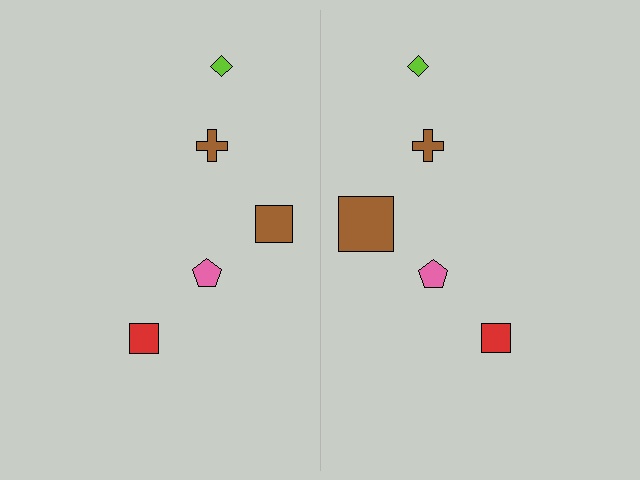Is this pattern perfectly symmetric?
No, the pattern is not perfectly symmetric. The brown square on the right side has a different size than its mirror counterpart.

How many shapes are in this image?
There are 10 shapes in this image.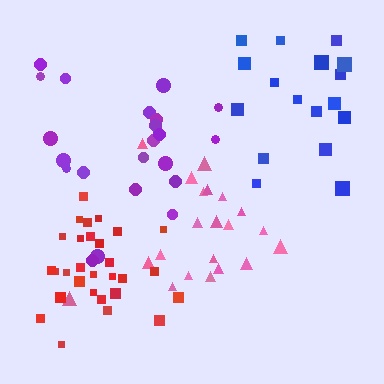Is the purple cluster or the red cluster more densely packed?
Red.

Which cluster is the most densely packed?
Red.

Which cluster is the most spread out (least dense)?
Purple.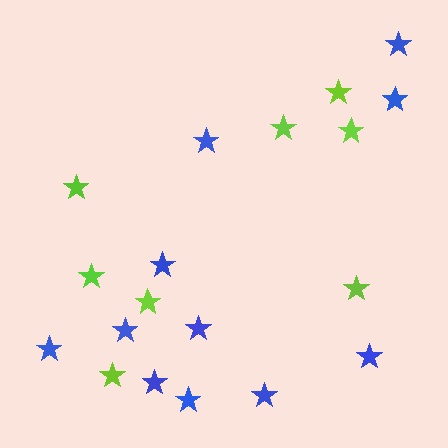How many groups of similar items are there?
There are 2 groups: one group of blue stars (11) and one group of lime stars (8).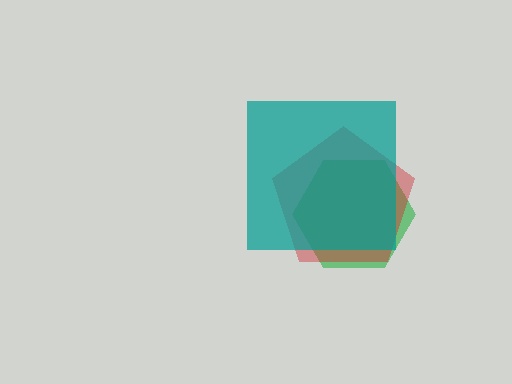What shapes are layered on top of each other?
The layered shapes are: a green hexagon, a red pentagon, a teal square.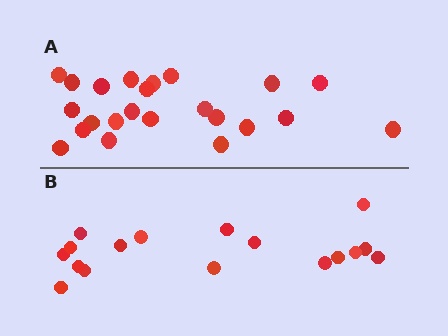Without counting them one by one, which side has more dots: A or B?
Region A (the top region) has more dots.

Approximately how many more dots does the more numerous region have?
Region A has about 6 more dots than region B.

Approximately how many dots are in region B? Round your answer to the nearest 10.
About 20 dots. (The exact count is 17, which rounds to 20.)